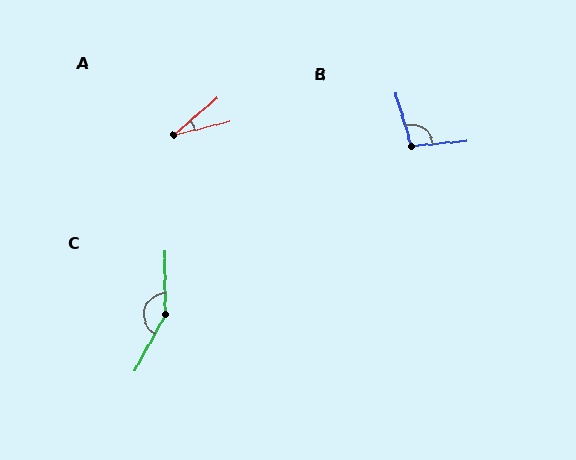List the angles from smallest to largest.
A (26°), B (102°), C (151°).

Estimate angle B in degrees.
Approximately 102 degrees.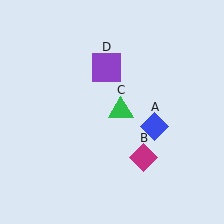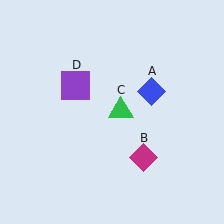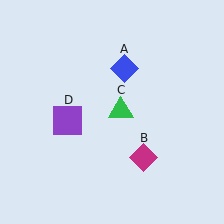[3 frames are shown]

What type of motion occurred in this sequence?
The blue diamond (object A), purple square (object D) rotated counterclockwise around the center of the scene.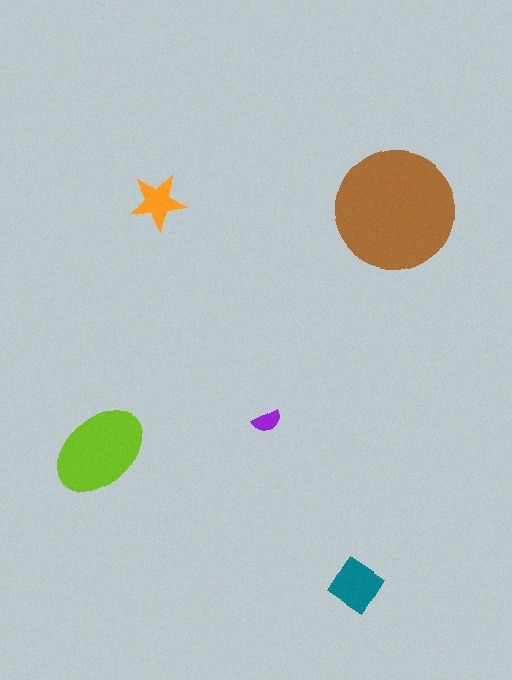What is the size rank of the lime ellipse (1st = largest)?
2nd.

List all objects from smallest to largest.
The purple semicircle, the orange star, the teal diamond, the lime ellipse, the brown circle.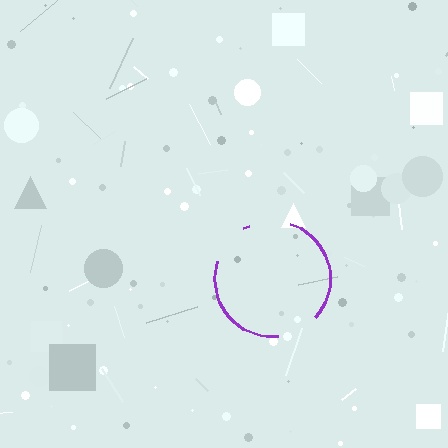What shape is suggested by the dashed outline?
The dashed outline suggests a circle.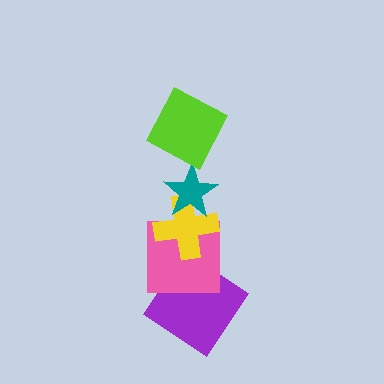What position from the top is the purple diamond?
The purple diamond is 5th from the top.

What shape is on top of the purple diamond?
The pink square is on top of the purple diamond.